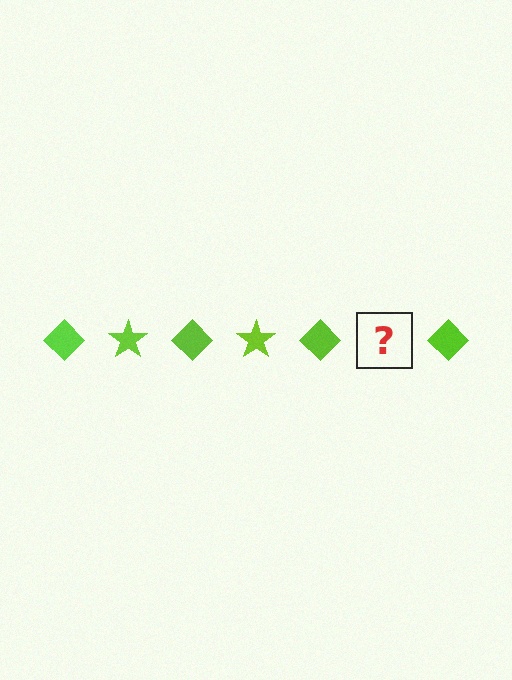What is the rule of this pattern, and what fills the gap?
The rule is that the pattern cycles through diamond, star shapes in lime. The gap should be filled with a lime star.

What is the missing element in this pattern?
The missing element is a lime star.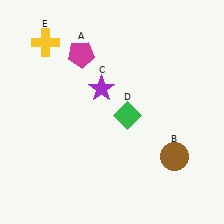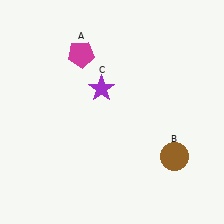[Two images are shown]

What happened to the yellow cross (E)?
The yellow cross (E) was removed in Image 2. It was in the top-left area of Image 1.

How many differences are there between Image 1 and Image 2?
There are 2 differences between the two images.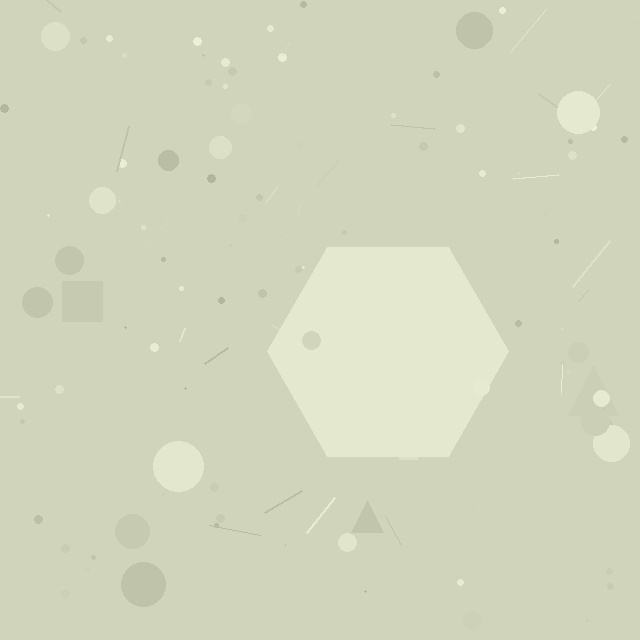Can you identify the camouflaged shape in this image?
The camouflaged shape is a hexagon.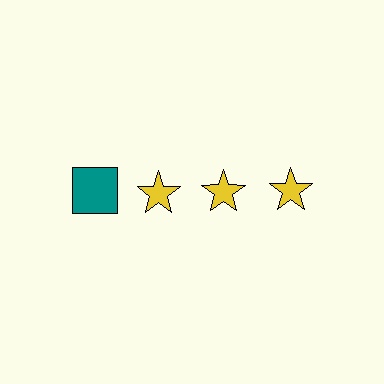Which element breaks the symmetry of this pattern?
The teal square in the top row, leftmost column breaks the symmetry. All other shapes are yellow stars.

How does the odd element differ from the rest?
It differs in both color (teal instead of yellow) and shape (square instead of star).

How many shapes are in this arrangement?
There are 4 shapes arranged in a grid pattern.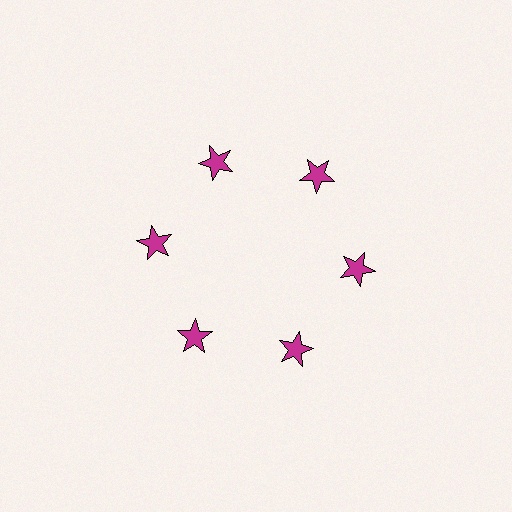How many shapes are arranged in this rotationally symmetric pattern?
There are 6 shapes, arranged in 6 groups of 1.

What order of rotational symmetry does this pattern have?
This pattern has 6-fold rotational symmetry.